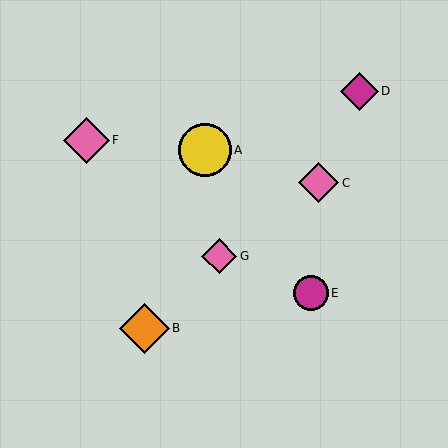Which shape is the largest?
The yellow circle (labeled A) is the largest.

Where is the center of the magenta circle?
The center of the magenta circle is at (311, 293).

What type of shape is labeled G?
Shape G is a pink diamond.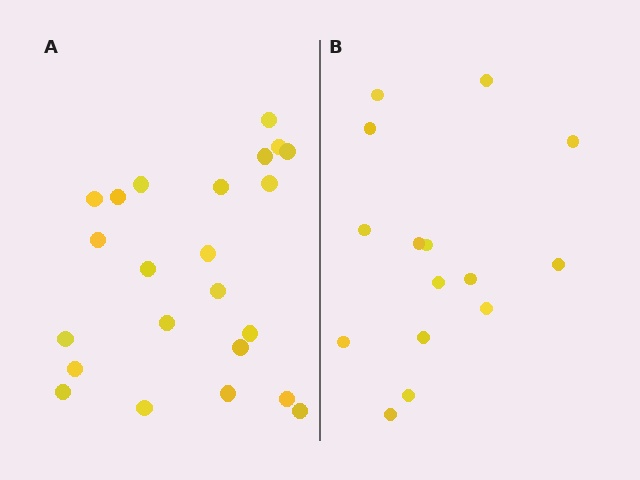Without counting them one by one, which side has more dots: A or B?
Region A (the left region) has more dots.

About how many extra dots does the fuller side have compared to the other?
Region A has roughly 8 or so more dots than region B.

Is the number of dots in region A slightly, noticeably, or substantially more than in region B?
Region A has substantially more. The ratio is roughly 1.5 to 1.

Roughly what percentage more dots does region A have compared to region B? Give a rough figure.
About 55% more.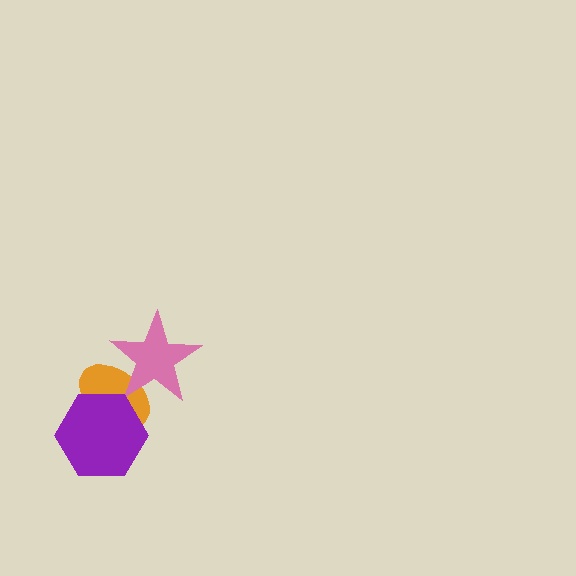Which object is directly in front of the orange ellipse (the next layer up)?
The pink star is directly in front of the orange ellipse.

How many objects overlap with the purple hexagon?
1 object overlaps with the purple hexagon.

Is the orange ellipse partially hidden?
Yes, it is partially covered by another shape.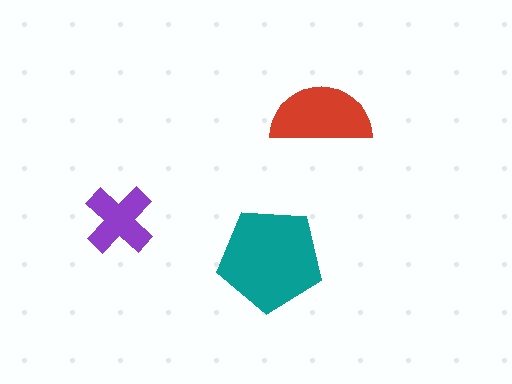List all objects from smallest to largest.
The purple cross, the red semicircle, the teal pentagon.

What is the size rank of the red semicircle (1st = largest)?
2nd.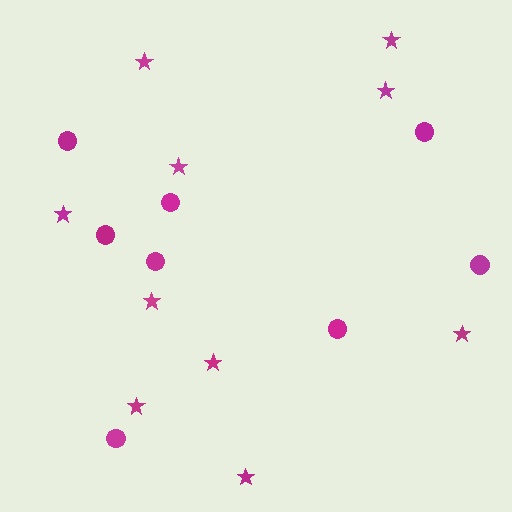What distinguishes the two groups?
There are 2 groups: one group of circles (8) and one group of stars (10).